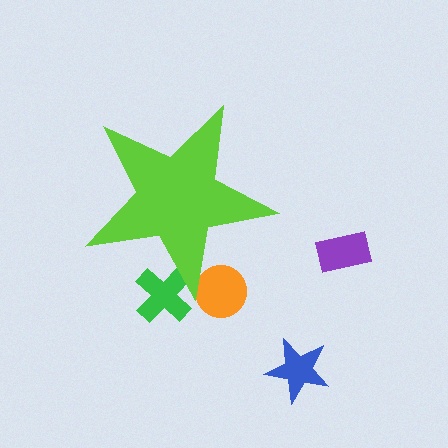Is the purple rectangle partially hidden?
No, the purple rectangle is fully visible.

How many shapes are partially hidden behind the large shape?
2 shapes are partially hidden.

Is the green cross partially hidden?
Yes, the green cross is partially hidden behind the lime star.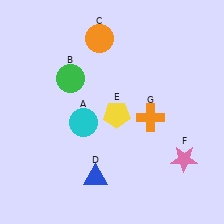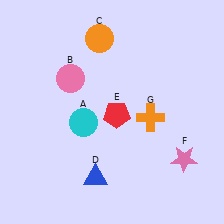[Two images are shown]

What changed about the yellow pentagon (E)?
In Image 1, E is yellow. In Image 2, it changed to red.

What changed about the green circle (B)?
In Image 1, B is green. In Image 2, it changed to pink.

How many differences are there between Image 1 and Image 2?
There are 2 differences between the two images.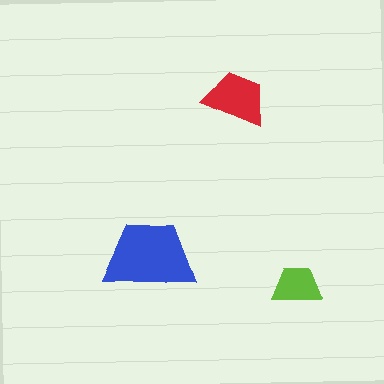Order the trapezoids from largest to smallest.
the blue one, the red one, the lime one.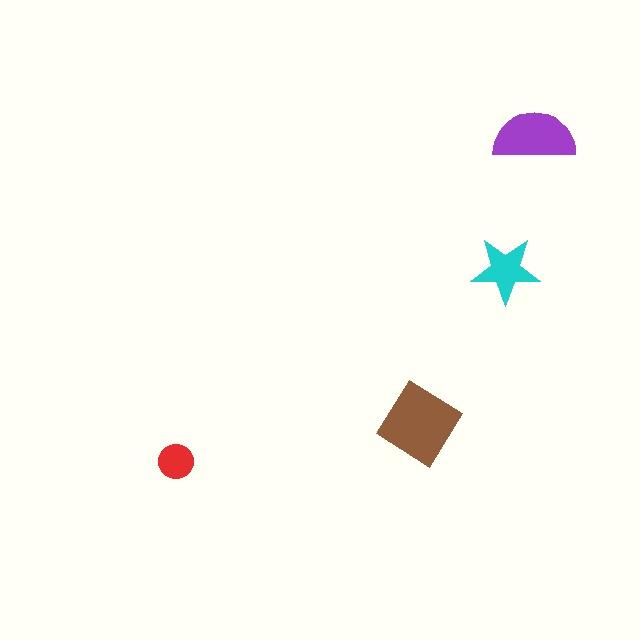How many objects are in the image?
There are 4 objects in the image.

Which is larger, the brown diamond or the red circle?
The brown diamond.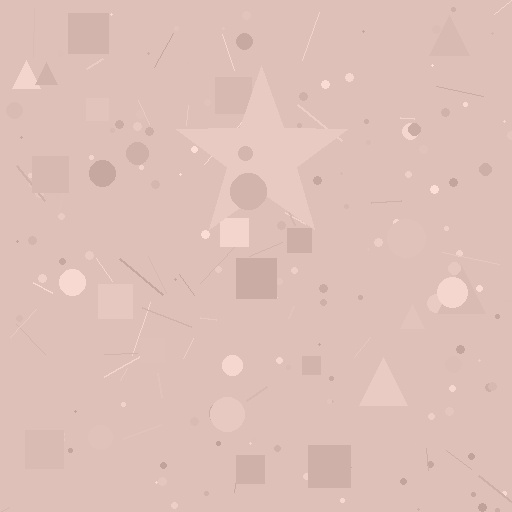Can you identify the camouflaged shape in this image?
The camouflaged shape is a star.